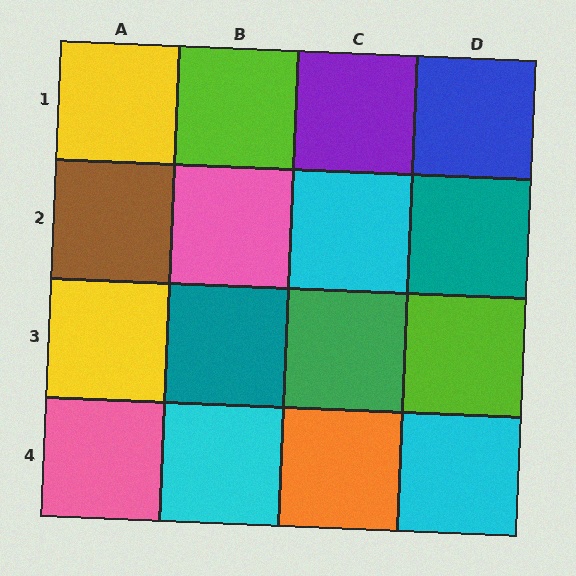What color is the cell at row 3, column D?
Lime.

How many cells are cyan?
3 cells are cyan.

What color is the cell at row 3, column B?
Teal.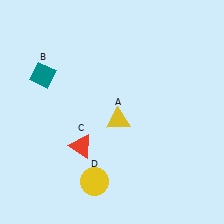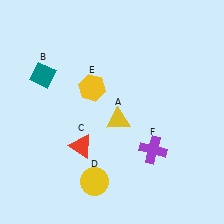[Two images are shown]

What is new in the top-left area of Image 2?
A yellow hexagon (E) was added in the top-left area of Image 2.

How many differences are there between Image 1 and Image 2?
There are 2 differences between the two images.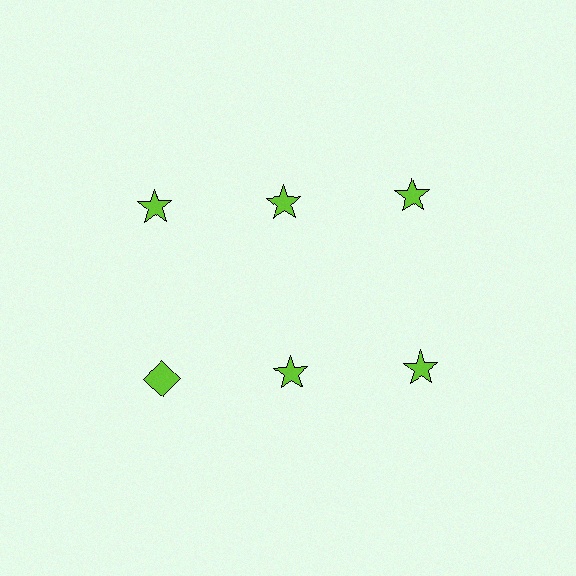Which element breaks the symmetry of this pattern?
The lime diamond in the second row, leftmost column breaks the symmetry. All other shapes are lime stars.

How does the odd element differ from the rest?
It has a different shape: diamond instead of star.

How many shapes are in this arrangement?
There are 6 shapes arranged in a grid pattern.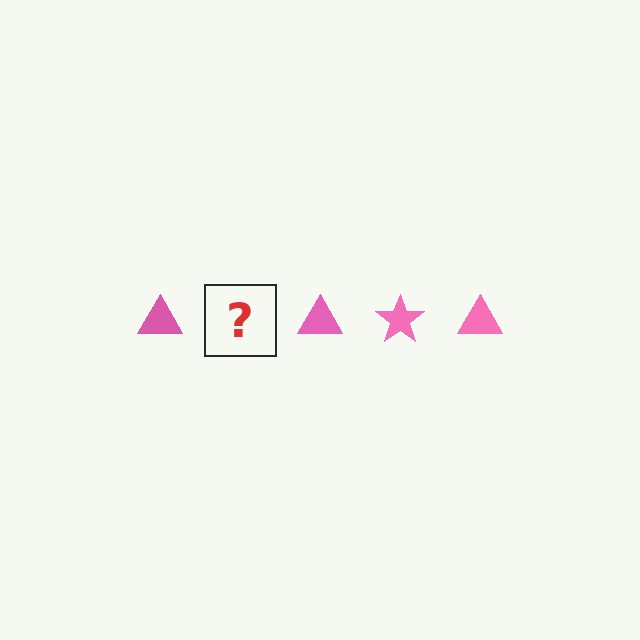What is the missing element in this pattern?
The missing element is a pink star.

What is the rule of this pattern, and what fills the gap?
The rule is that the pattern cycles through triangle, star shapes in pink. The gap should be filled with a pink star.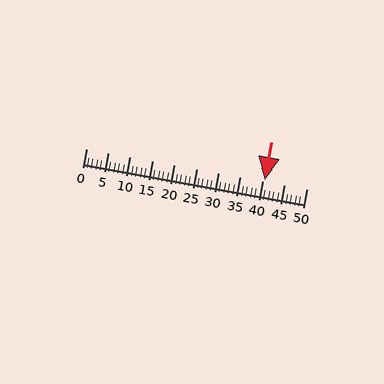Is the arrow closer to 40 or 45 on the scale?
The arrow is closer to 40.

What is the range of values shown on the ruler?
The ruler shows values from 0 to 50.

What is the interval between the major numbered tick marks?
The major tick marks are spaced 5 units apart.